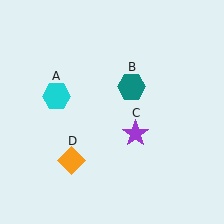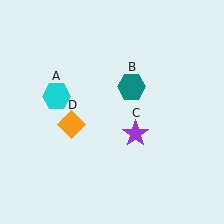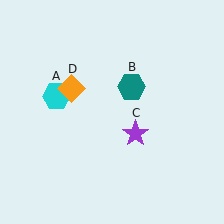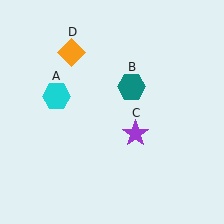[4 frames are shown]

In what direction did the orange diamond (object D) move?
The orange diamond (object D) moved up.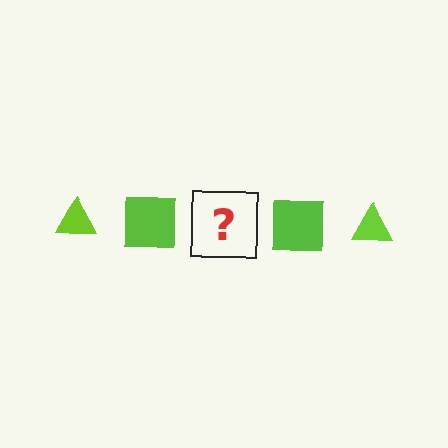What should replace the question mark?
The question mark should be replaced with a lime triangle.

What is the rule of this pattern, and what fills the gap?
The rule is that the pattern cycles through triangle, square shapes in lime. The gap should be filled with a lime triangle.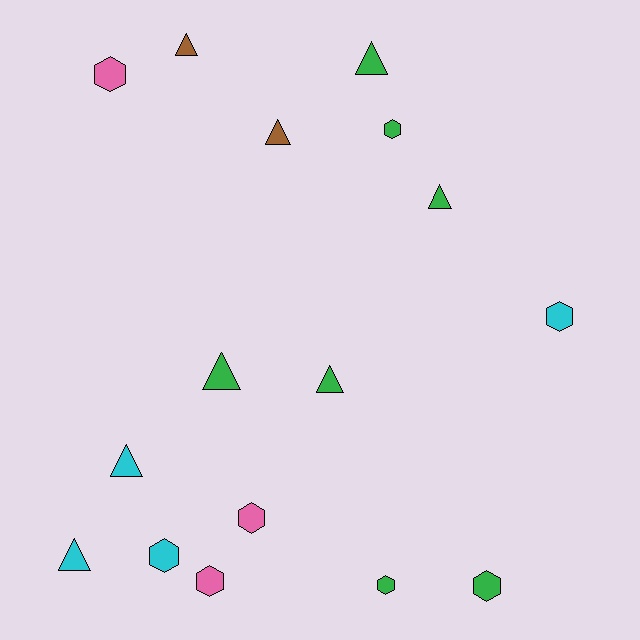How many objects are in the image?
There are 16 objects.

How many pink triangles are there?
There are no pink triangles.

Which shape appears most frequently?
Hexagon, with 8 objects.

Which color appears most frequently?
Green, with 7 objects.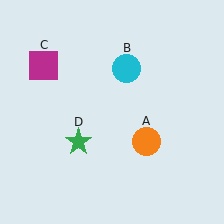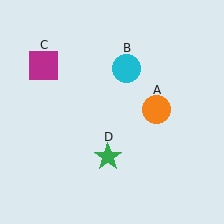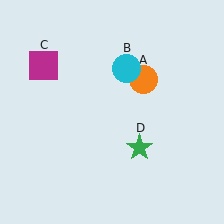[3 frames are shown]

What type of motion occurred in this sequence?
The orange circle (object A), green star (object D) rotated counterclockwise around the center of the scene.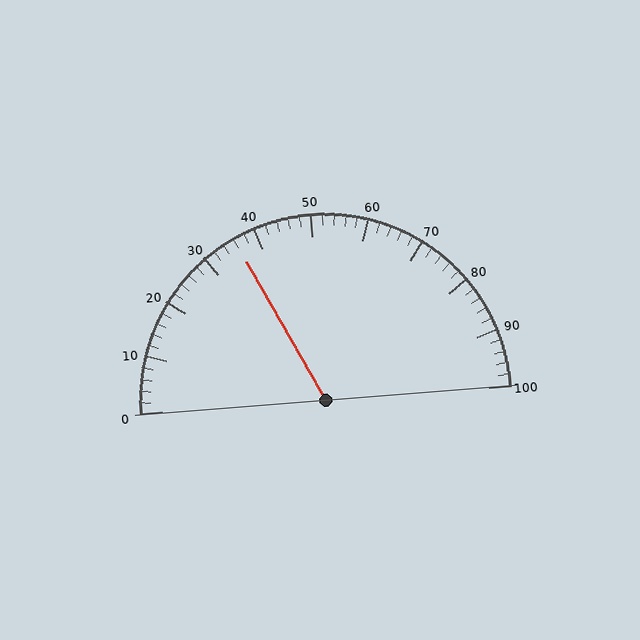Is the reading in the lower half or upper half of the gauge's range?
The reading is in the lower half of the range (0 to 100).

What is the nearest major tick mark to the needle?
The nearest major tick mark is 40.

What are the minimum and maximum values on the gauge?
The gauge ranges from 0 to 100.